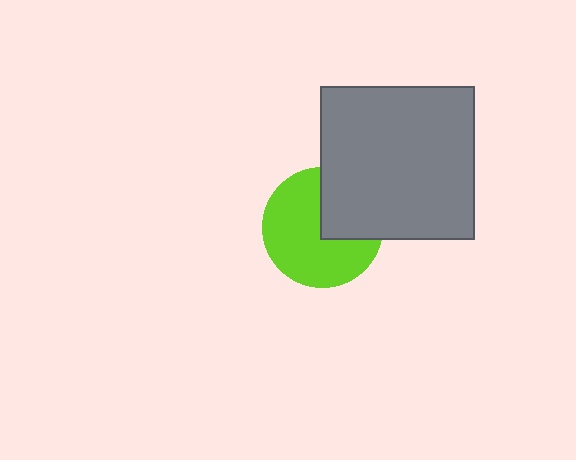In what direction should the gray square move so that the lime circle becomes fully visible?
The gray square should move toward the upper-right. That is the shortest direction to clear the overlap and leave the lime circle fully visible.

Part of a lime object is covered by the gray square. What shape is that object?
It is a circle.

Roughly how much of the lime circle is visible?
Most of it is visible (roughly 67%).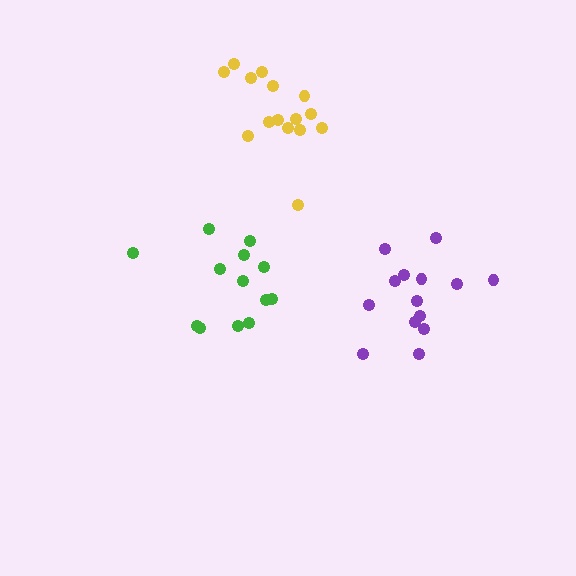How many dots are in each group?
Group 1: 13 dots, Group 2: 14 dots, Group 3: 15 dots (42 total).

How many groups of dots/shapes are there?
There are 3 groups.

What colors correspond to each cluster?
The clusters are colored: green, purple, yellow.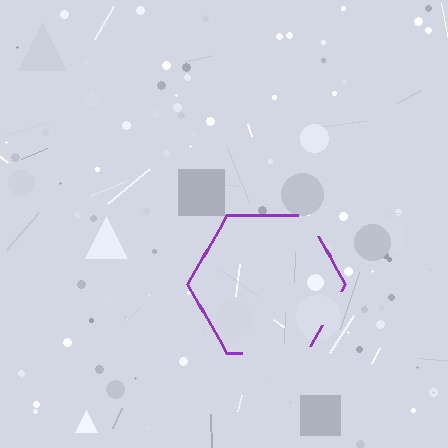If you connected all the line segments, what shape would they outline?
They would outline a hexagon.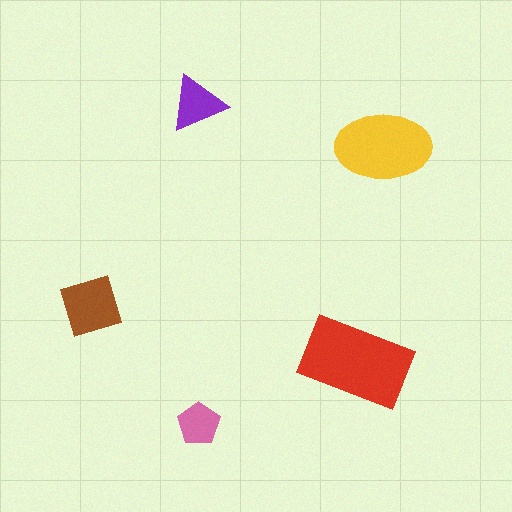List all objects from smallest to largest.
The pink pentagon, the purple triangle, the brown diamond, the yellow ellipse, the red rectangle.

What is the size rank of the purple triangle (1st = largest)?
4th.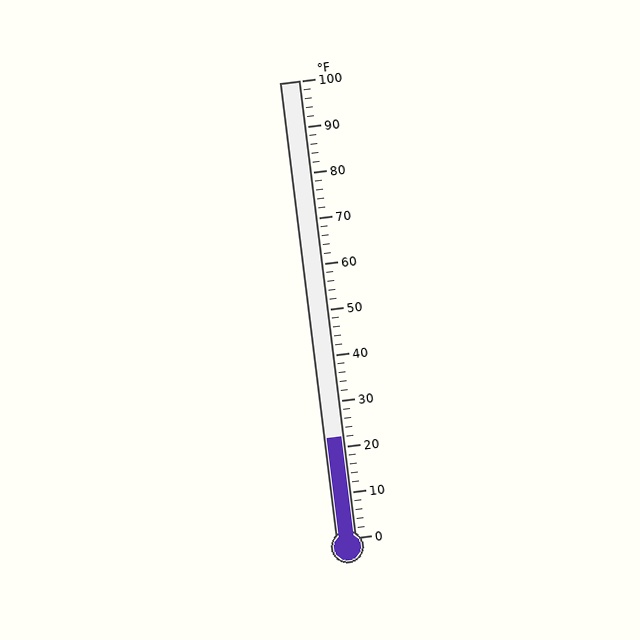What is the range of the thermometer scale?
The thermometer scale ranges from 0°F to 100°F.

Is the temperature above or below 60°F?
The temperature is below 60°F.